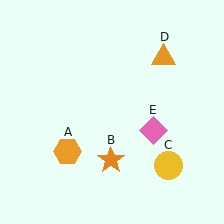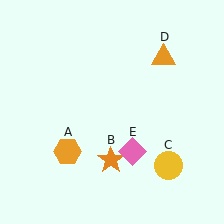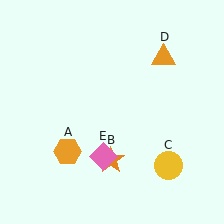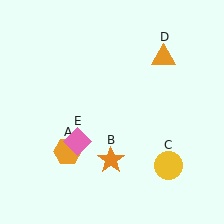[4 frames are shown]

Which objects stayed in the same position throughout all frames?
Orange hexagon (object A) and orange star (object B) and yellow circle (object C) and orange triangle (object D) remained stationary.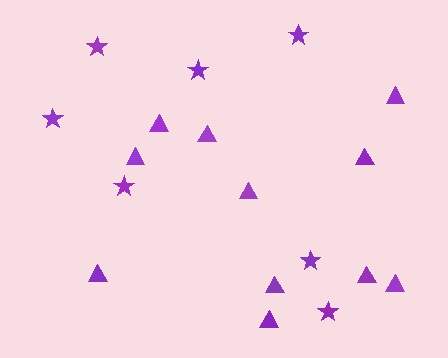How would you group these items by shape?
There are 2 groups: one group of stars (7) and one group of triangles (11).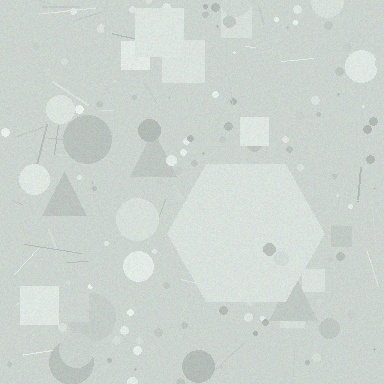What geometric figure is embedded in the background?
A hexagon is embedded in the background.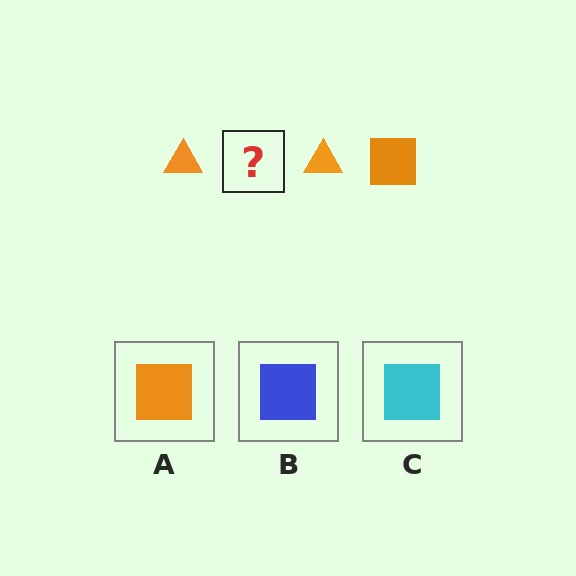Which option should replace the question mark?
Option A.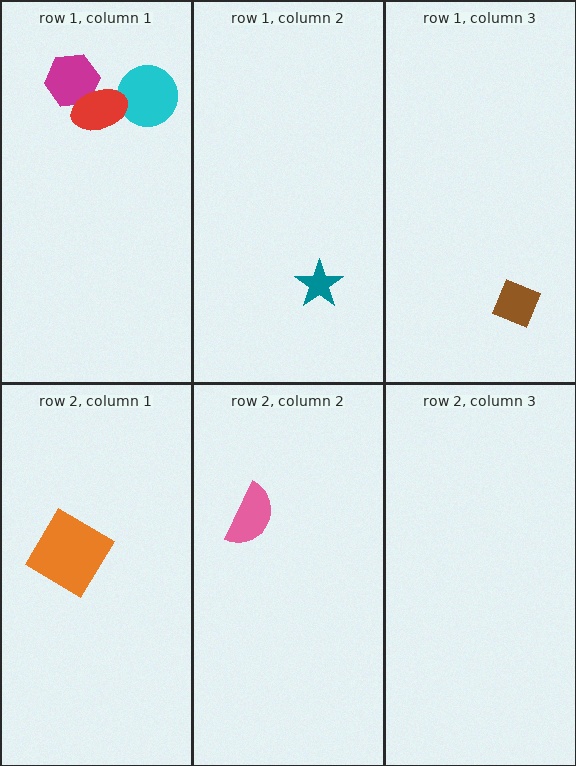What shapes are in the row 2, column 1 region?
The orange diamond.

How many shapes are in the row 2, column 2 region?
1.